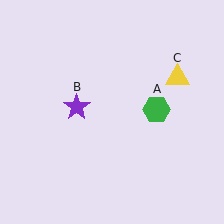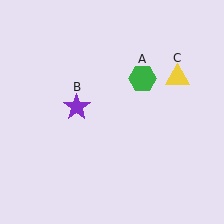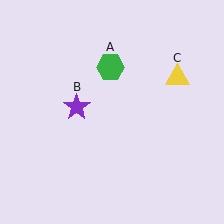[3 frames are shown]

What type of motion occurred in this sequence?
The green hexagon (object A) rotated counterclockwise around the center of the scene.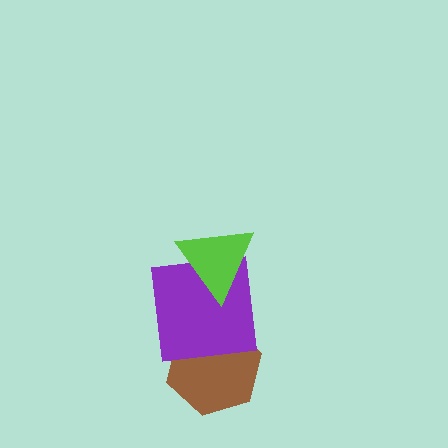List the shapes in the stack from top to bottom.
From top to bottom: the lime triangle, the purple square, the brown hexagon.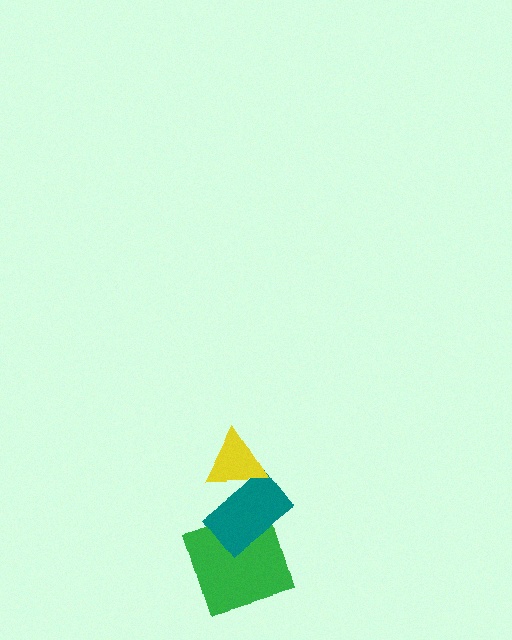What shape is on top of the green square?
The teal rectangle is on top of the green square.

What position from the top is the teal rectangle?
The teal rectangle is 2nd from the top.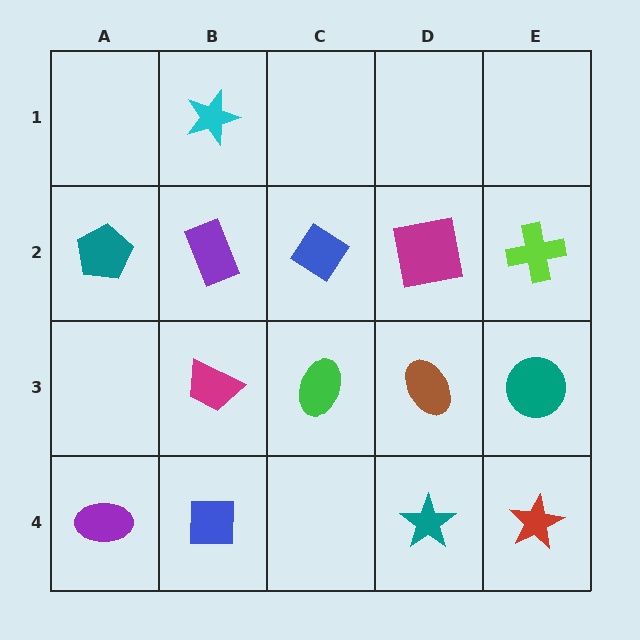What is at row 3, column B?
A magenta trapezoid.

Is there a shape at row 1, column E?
No, that cell is empty.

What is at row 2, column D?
A magenta square.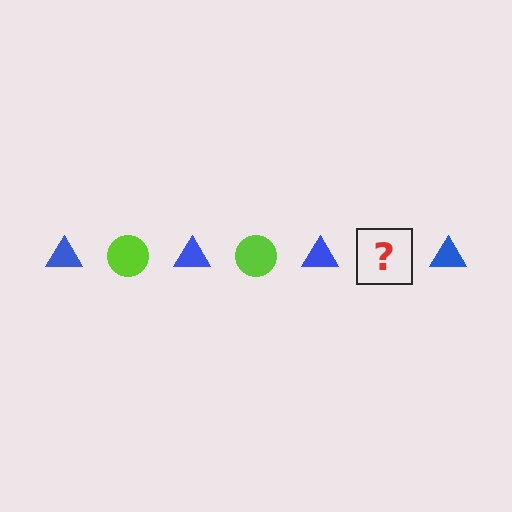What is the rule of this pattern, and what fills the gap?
The rule is that the pattern alternates between blue triangle and lime circle. The gap should be filled with a lime circle.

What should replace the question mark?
The question mark should be replaced with a lime circle.